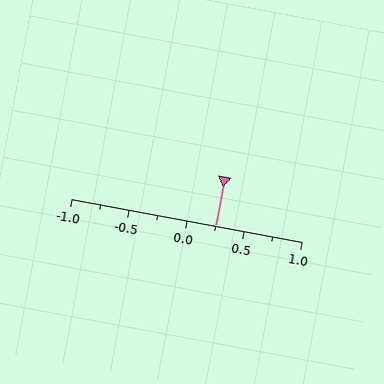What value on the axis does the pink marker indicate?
The marker indicates approximately 0.25.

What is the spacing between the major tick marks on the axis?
The major ticks are spaced 0.5 apart.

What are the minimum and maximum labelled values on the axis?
The axis runs from -1.0 to 1.0.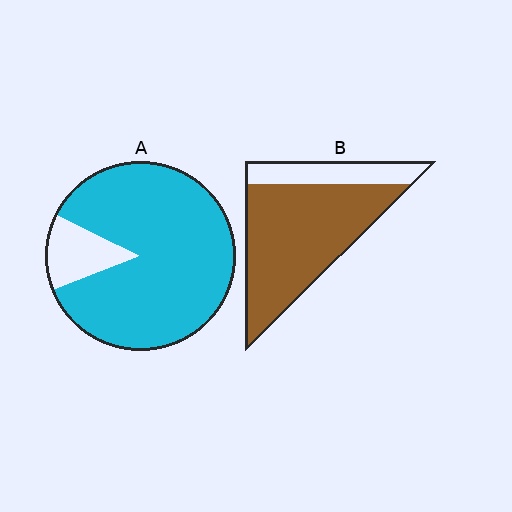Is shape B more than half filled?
Yes.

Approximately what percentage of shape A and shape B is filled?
A is approximately 85% and B is approximately 75%.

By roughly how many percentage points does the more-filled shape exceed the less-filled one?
By roughly 10 percentage points (A over B).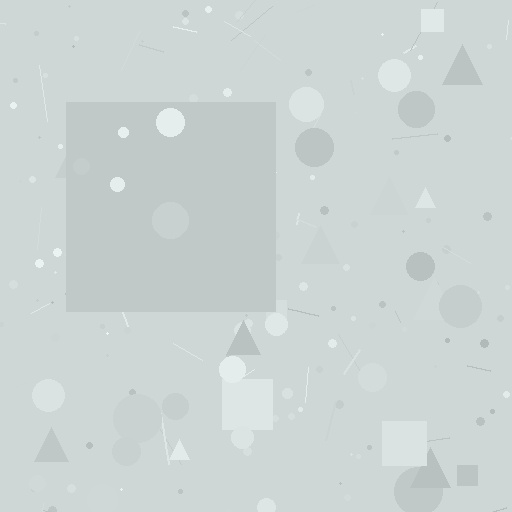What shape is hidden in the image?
A square is hidden in the image.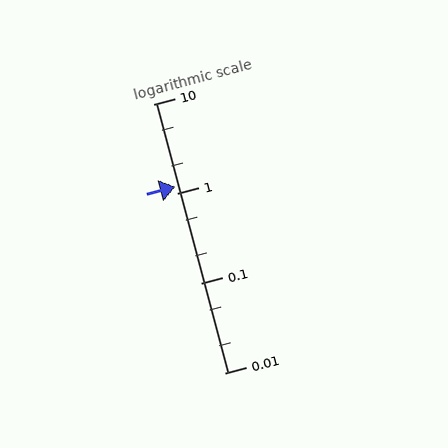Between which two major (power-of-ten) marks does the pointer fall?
The pointer is between 1 and 10.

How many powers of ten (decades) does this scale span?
The scale spans 3 decades, from 0.01 to 10.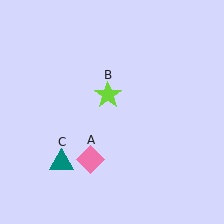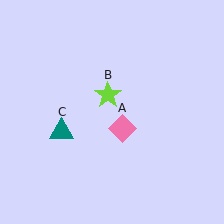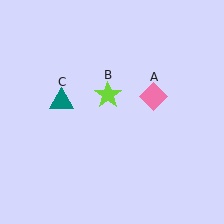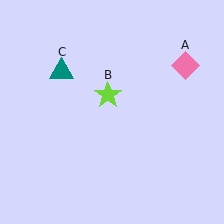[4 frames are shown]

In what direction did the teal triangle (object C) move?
The teal triangle (object C) moved up.